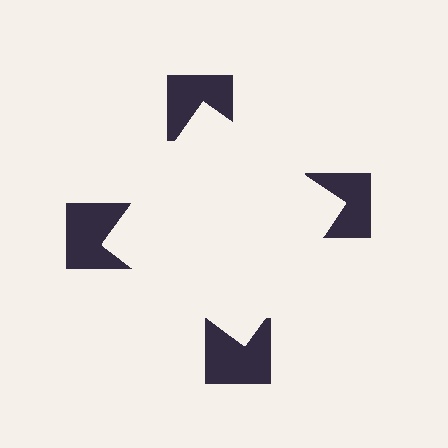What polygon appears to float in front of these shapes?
An illusory square — its edges are inferred from the aligned wedge cuts in the notched squares, not physically drawn.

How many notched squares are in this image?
There are 4 — one at each vertex of the illusory square.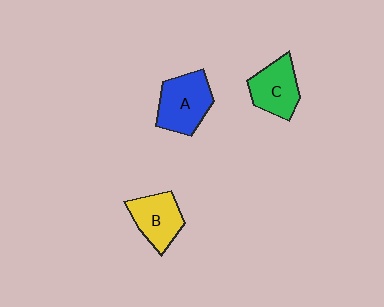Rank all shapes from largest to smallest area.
From largest to smallest: A (blue), C (green), B (yellow).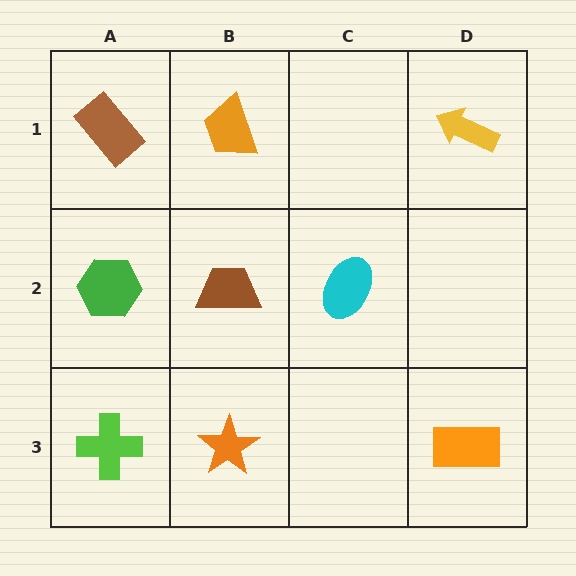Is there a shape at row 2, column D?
No, that cell is empty.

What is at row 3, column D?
An orange rectangle.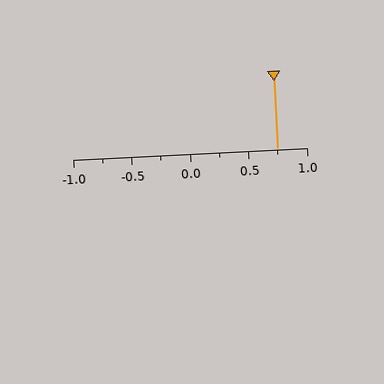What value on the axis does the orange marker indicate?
The marker indicates approximately 0.75.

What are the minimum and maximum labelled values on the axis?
The axis runs from -1.0 to 1.0.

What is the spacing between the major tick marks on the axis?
The major ticks are spaced 0.5 apart.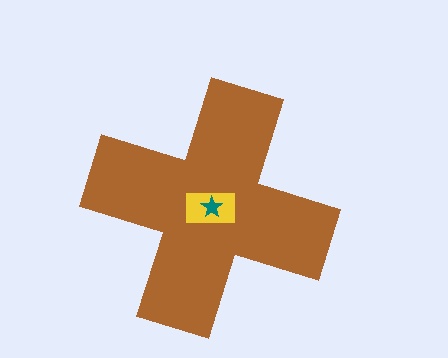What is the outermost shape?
The brown cross.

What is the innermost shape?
The teal star.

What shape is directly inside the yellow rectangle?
The teal star.